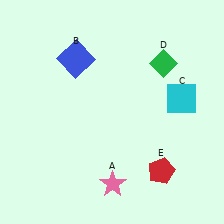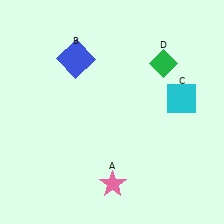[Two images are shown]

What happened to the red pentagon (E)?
The red pentagon (E) was removed in Image 2. It was in the bottom-right area of Image 1.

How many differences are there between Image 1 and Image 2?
There is 1 difference between the two images.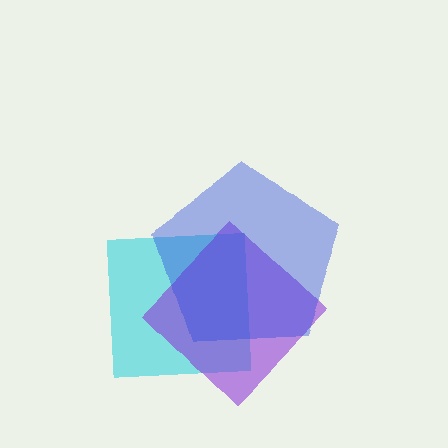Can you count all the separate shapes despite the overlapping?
Yes, there are 3 separate shapes.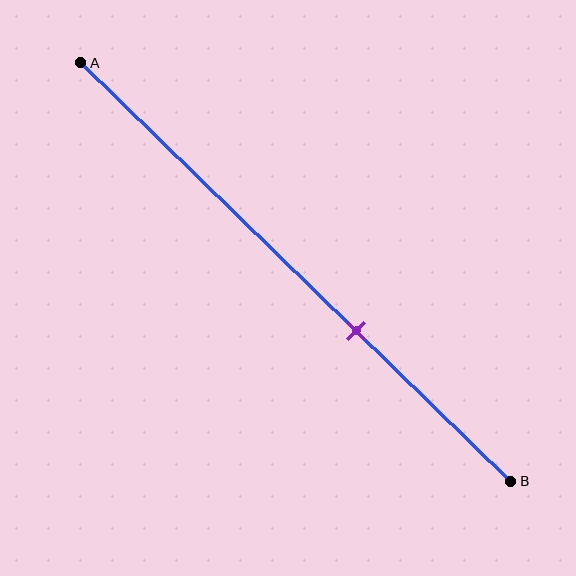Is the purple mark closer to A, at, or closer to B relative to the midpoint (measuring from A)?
The purple mark is closer to point B than the midpoint of segment AB.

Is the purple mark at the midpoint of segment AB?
No, the mark is at about 65% from A, not at the 50% midpoint.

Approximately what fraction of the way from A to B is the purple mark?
The purple mark is approximately 65% of the way from A to B.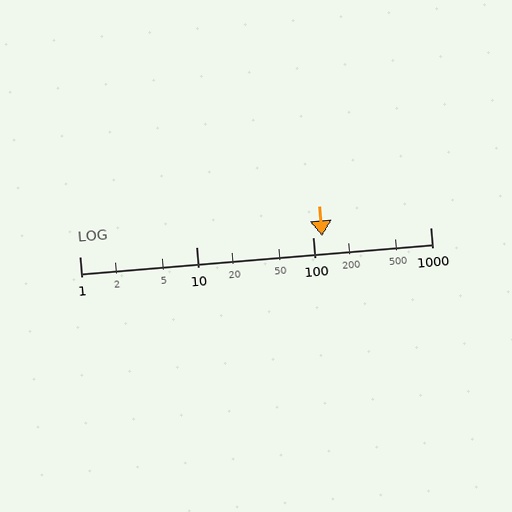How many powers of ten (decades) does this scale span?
The scale spans 3 decades, from 1 to 1000.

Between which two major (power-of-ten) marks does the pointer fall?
The pointer is between 100 and 1000.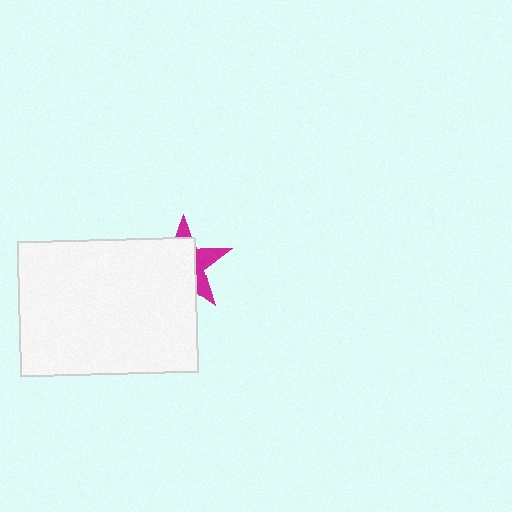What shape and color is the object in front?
The object in front is a white rectangle.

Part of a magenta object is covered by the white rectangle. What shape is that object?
It is a star.